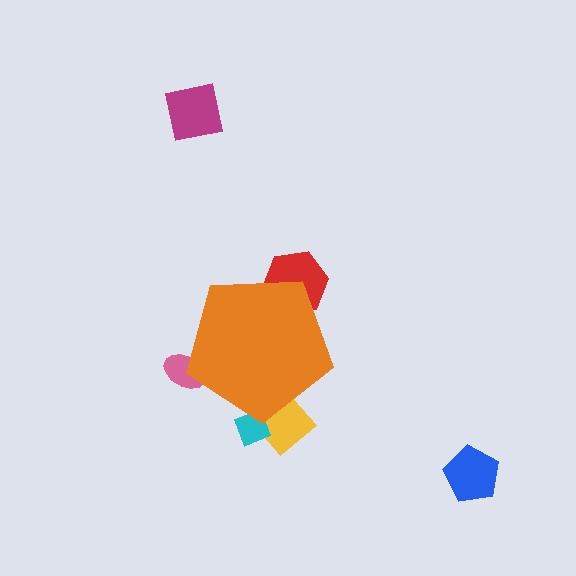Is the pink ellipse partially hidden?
Yes, the pink ellipse is partially hidden behind the orange pentagon.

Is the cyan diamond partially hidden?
Yes, the cyan diamond is partially hidden behind the orange pentagon.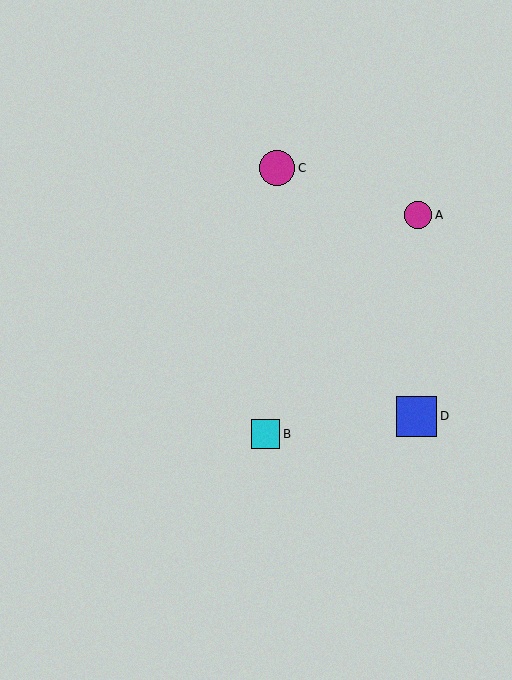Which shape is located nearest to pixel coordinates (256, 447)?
The cyan square (labeled B) at (266, 434) is nearest to that location.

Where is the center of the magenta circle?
The center of the magenta circle is at (418, 215).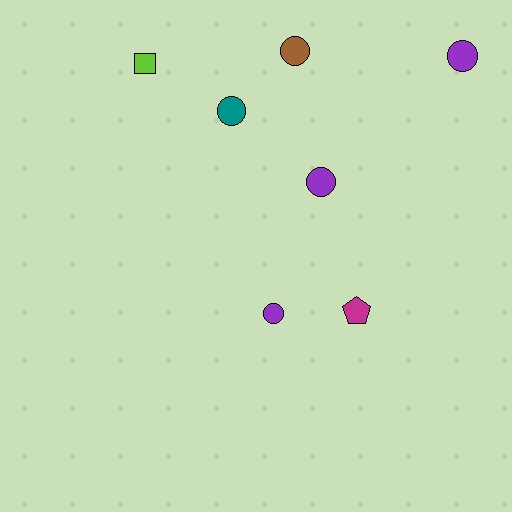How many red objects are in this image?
There are no red objects.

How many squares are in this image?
There is 1 square.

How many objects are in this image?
There are 7 objects.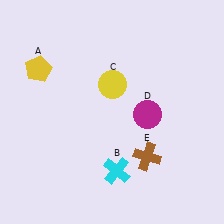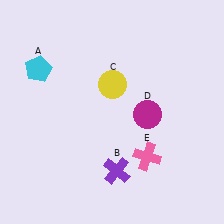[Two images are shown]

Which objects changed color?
A changed from yellow to cyan. B changed from cyan to purple. E changed from brown to pink.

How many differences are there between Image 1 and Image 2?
There are 3 differences between the two images.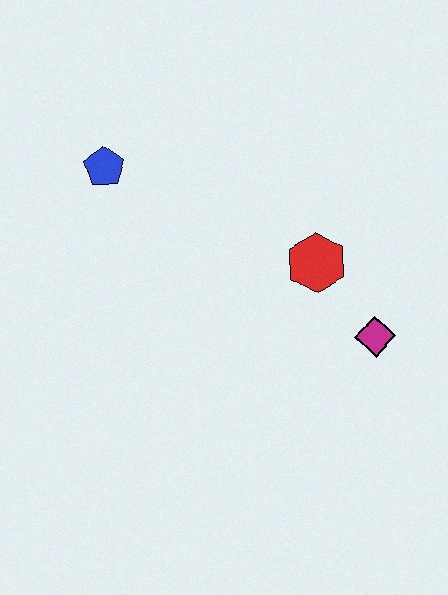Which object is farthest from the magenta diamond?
The blue pentagon is farthest from the magenta diamond.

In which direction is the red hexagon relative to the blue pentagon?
The red hexagon is to the right of the blue pentagon.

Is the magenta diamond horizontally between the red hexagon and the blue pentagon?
No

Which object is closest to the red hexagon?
The magenta diamond is closest to the red hexagon.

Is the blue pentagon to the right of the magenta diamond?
No